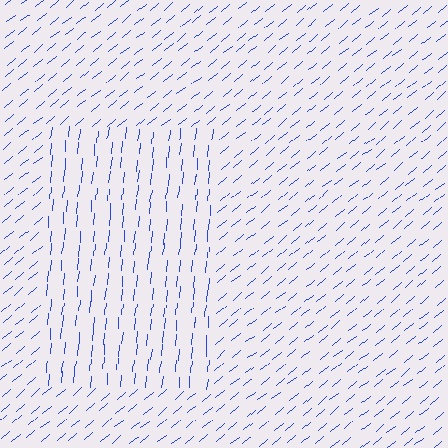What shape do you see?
I see a rectangle.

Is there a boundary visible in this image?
Yes, there is a texture boundary formed by a change in line orientation.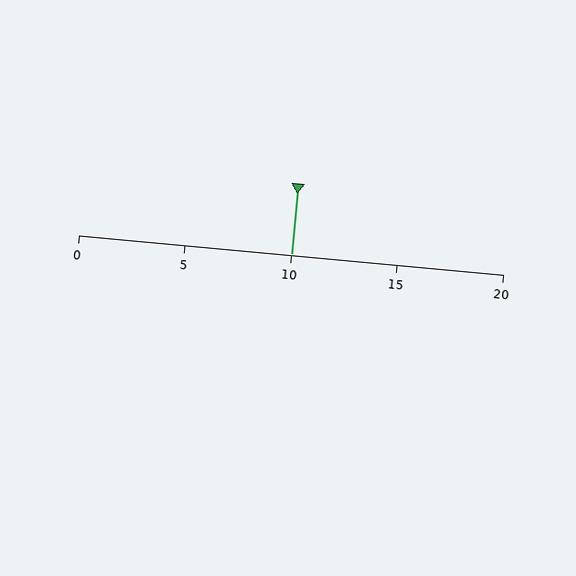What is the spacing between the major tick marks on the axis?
The major ticks are spaced 5 apart.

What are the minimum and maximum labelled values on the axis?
The axis runs from 0 to 20.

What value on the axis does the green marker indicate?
The marker indicates approximately 10.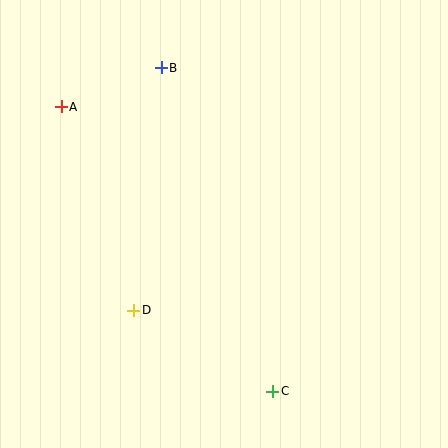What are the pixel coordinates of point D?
Point D is at (134, 310).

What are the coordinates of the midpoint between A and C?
The midpoint between A and C is at (167, 249).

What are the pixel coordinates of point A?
Point A is at (61, 107).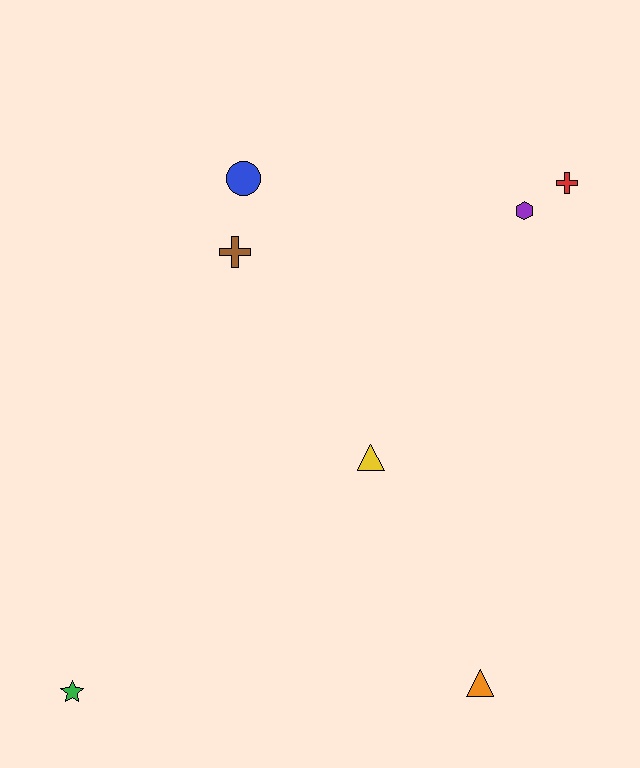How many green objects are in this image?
There is 1 green object.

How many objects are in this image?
There are 7 objects.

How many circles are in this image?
There is 1 circle.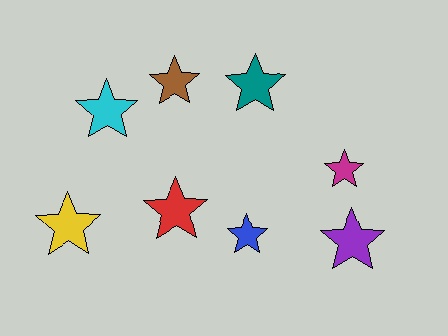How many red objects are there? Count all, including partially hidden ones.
There is 1 red object.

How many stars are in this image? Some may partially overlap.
There are 8 stars.